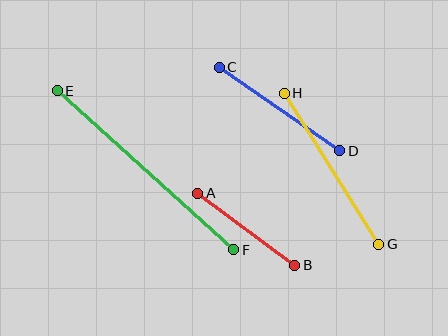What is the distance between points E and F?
The distance is approximately 237 pixels.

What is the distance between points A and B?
The distance is approximately 120 pixels.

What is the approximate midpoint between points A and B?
The midpoint is at approximately (246, 229) pixels.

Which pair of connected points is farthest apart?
Points E and F are farthest apart.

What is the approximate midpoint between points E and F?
The midpoint is at approximately (146, 170) pixels.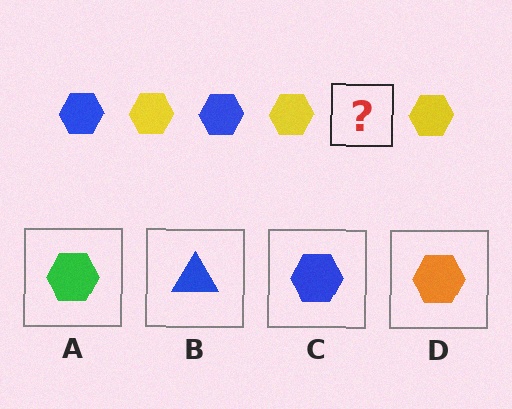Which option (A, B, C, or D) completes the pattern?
C.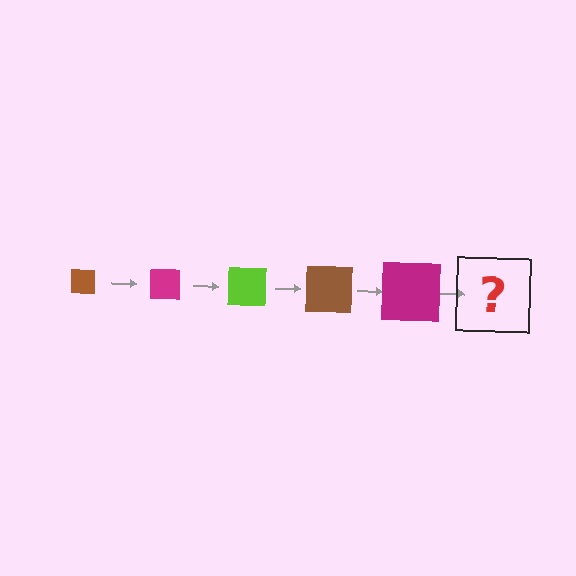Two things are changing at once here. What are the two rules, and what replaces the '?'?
The two rules are that the square grows larger each step and the color cycles through brown, magenta, and lime. The '?' should be a lime square, larger than the previous one.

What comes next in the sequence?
The next element should be a lime square, larger than the previous one.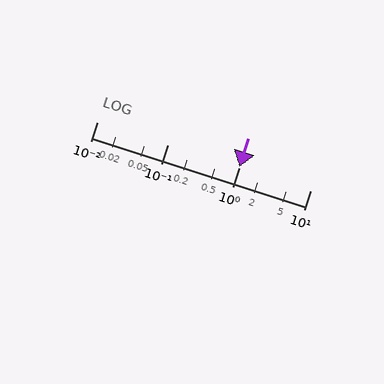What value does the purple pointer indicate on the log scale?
The pointer indicates approximately 1.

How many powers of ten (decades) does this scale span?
The scale spans 3 decades, from 0.01 to 10.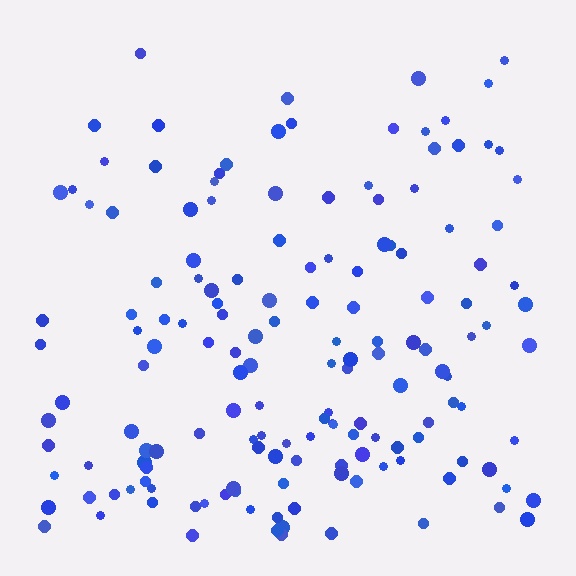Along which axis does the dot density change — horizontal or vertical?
Vertical.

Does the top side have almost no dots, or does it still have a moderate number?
Still a moderate number, just noticeably fewer than the bottom.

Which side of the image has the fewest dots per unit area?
The top.